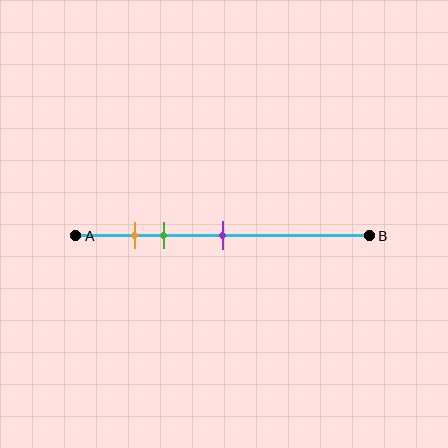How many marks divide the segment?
There are 3 marks dividing the segment.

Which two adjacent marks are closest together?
The orange and green marks are the closest adjacent pair.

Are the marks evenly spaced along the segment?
No, the marks are not evenly spaced.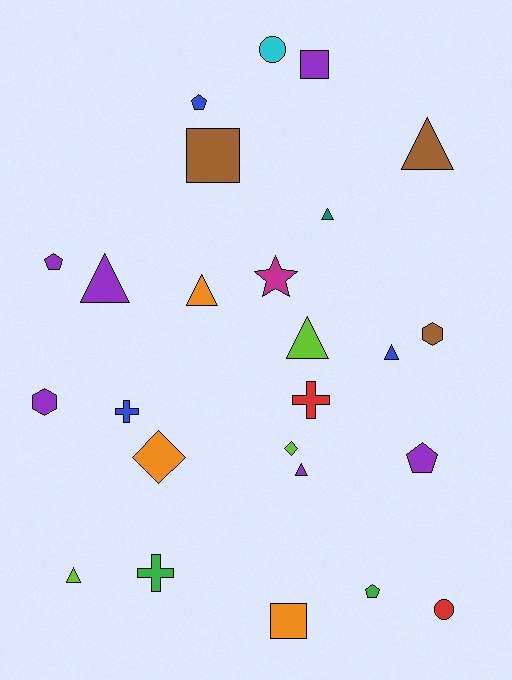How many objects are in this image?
There are 25 objects.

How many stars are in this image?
There is 1 star.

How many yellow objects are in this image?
There are no yellow objects.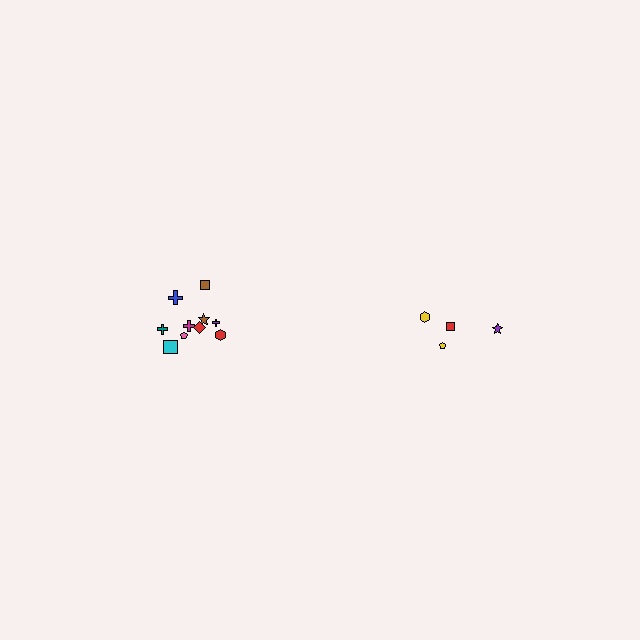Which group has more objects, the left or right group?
The left group.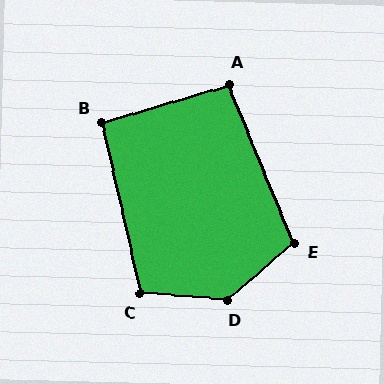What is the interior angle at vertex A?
Approximately 95 degrees (obtuse).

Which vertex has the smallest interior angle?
B, at approximately 94 degrees.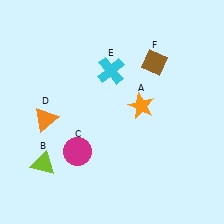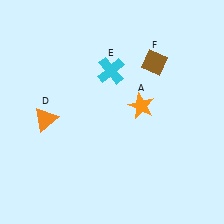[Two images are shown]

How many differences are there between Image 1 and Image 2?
There are 2 differences between the two images.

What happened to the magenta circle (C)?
The magenta circle (C) was removed in Image 2. It was in the bottom-left area of Image 1.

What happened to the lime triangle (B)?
The lime triangle (B) was removed in Image 2. It was in the bottom-left area of Image 1.